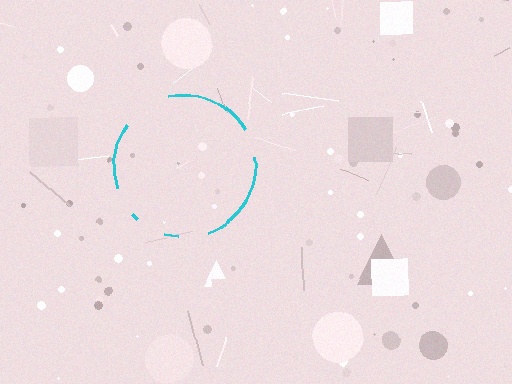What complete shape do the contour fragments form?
The contour fragments form a circle.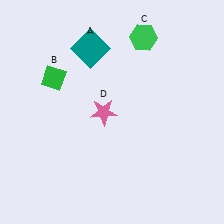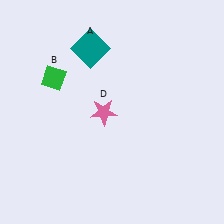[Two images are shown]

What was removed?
The green hexagon (C) was removed in Image 2.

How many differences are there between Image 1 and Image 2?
There is 1 difference between the two images.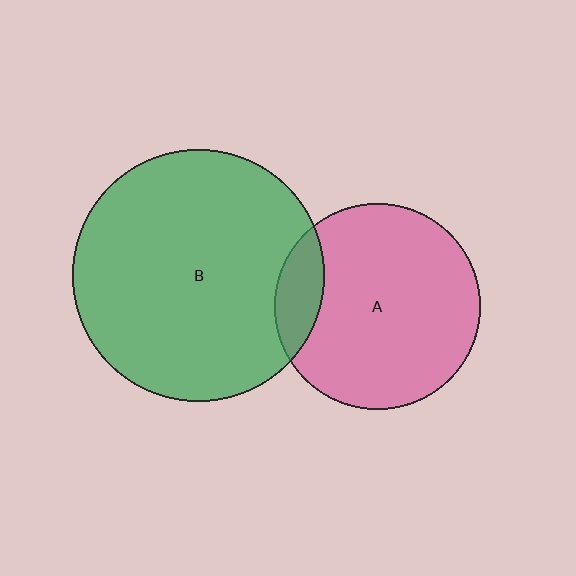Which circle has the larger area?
Circle B (green).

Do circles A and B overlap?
Yes.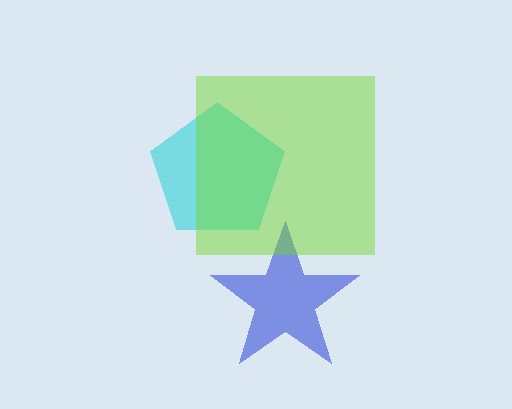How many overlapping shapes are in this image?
There are 3 overlapping shapes in the image.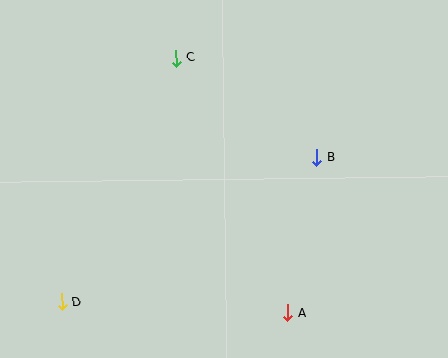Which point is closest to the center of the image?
Point B at (317, 157) is closest to the center.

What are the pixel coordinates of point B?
Point B is at (317, 157).